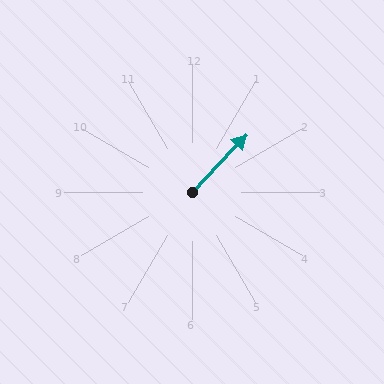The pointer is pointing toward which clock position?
Roughly 1 o'clock.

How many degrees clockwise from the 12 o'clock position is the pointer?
Approximately 43 degrees.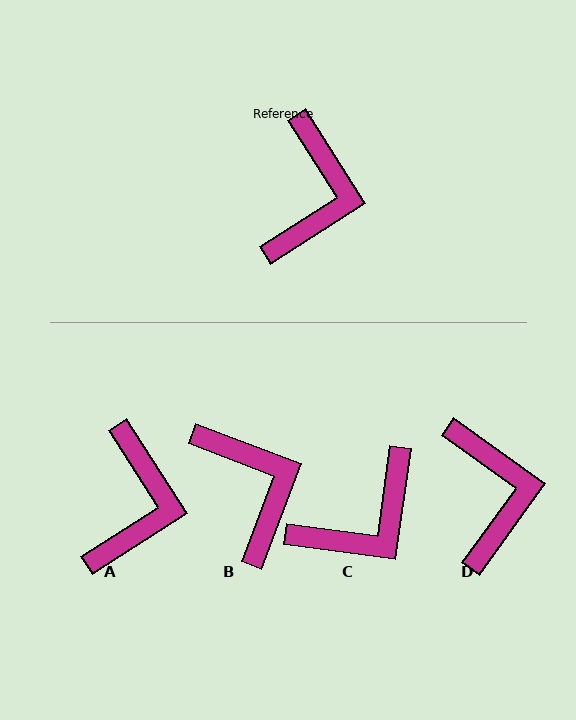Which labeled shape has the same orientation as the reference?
A.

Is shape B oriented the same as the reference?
No, it is off by about 37 degrees.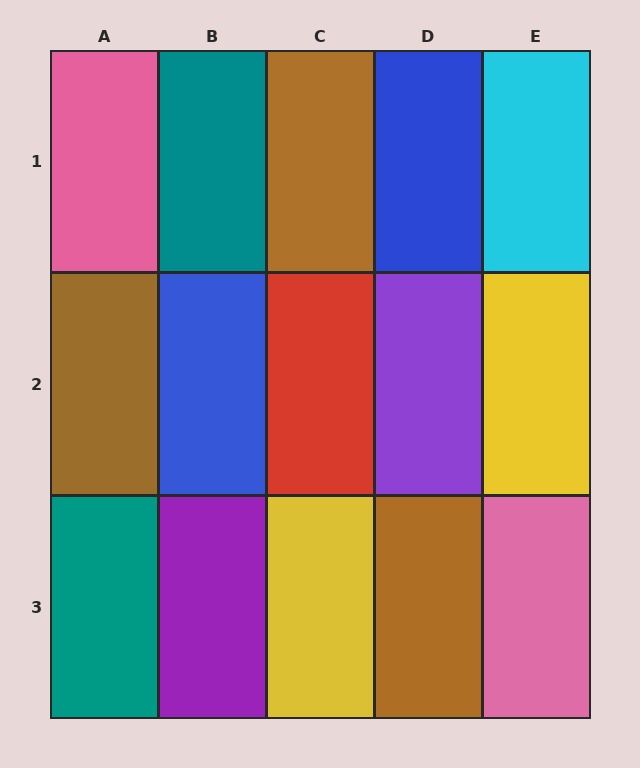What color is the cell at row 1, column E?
Cyan.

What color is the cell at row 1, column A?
Pink.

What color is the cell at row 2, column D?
Purple.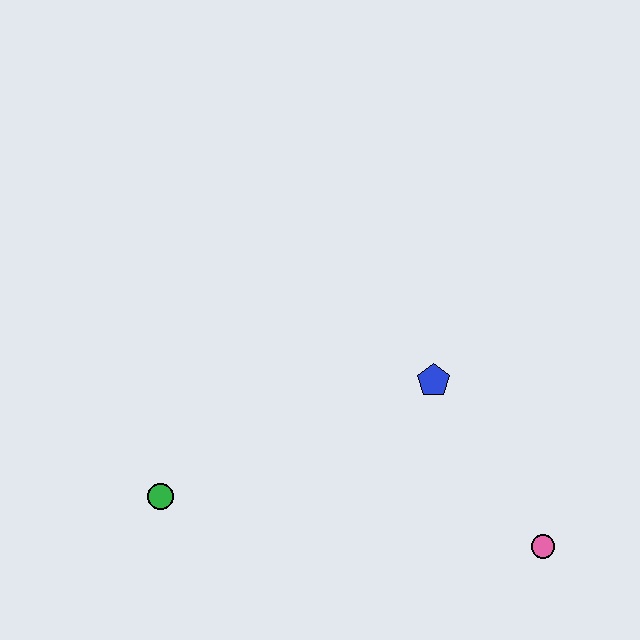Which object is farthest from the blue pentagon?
The green circle is farthest from the blue pentagon.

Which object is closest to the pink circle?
The blue pentagon is closest to the pink circle.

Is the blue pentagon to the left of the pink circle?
Yes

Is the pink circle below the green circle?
Yes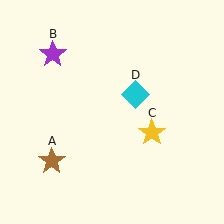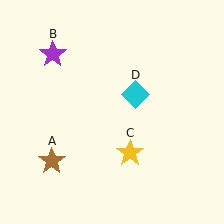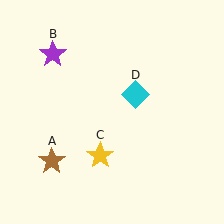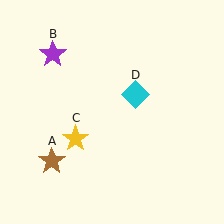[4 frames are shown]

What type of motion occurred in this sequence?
The yellow star (object C) rotated clockwise around the center of the scene.